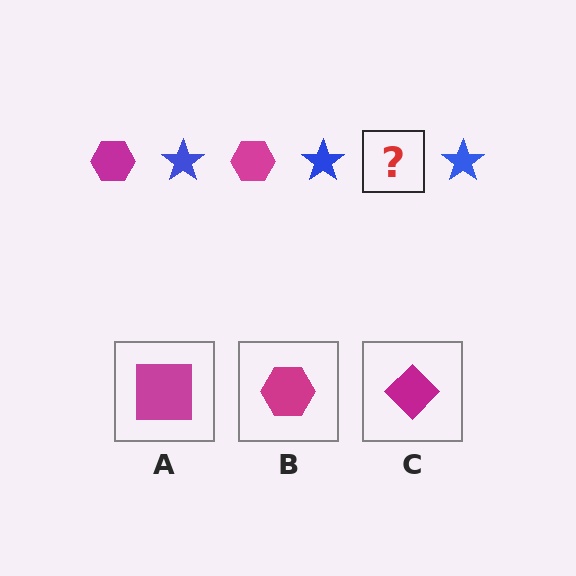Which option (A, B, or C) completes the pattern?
B.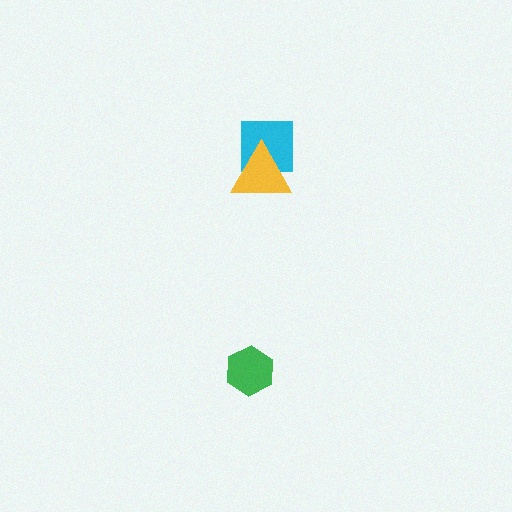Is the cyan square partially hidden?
Yes, it is partially covered by another shape.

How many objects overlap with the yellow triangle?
1 object overlaps with the yellow triangle.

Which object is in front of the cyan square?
The yellow triangle is in front of the cyan square.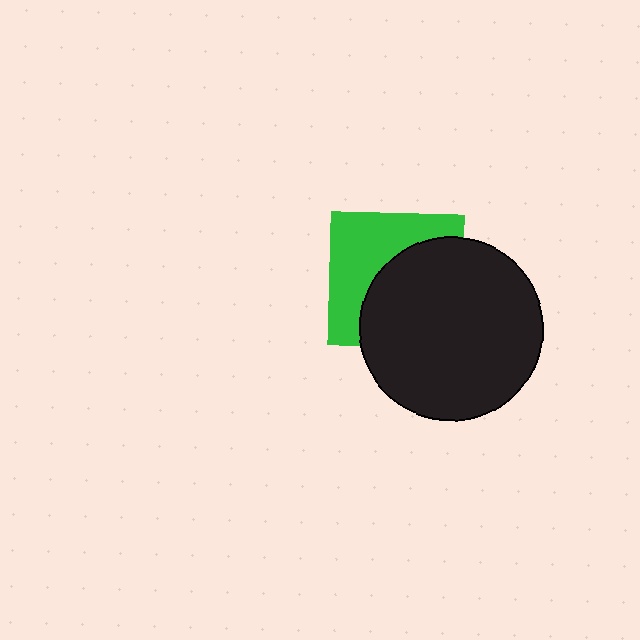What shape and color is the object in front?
The object in front is a black circle.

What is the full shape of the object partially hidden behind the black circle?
The partially hidden object is a green square.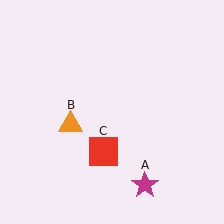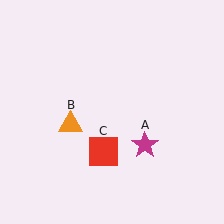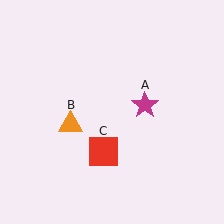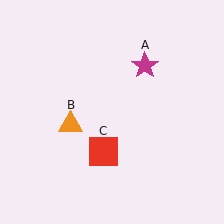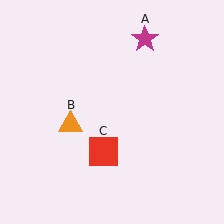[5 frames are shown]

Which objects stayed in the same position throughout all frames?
Orange triangle (object B) and red square (object C) remained stationary.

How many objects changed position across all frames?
1 object changed position: magenta star (object A).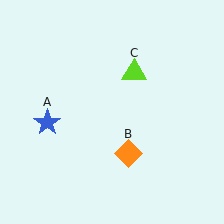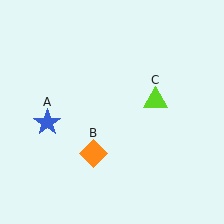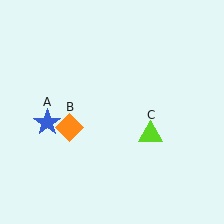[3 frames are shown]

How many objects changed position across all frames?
2 objects changed position: orange diamond (object B), lime triangle (object C).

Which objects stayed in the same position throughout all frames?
Blue star (object A) remained stationary.